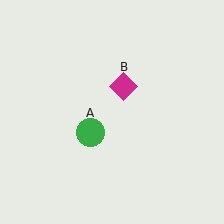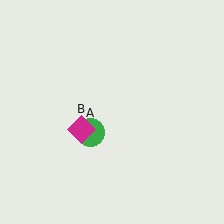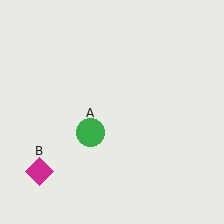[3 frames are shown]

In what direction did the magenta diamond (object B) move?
The magenta diamond (object B) moved down and to the left.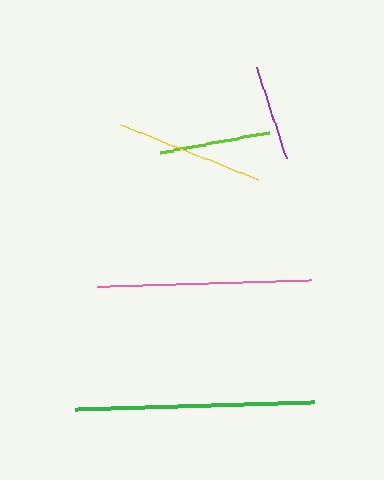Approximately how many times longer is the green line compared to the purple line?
The green line is approximately 2.5 times the length of the purple line.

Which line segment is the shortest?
The purple line is the shortest at approximately 95 pixels.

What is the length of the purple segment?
The purple segment is approximately 95 pixels long.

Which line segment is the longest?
The green line is the longest at approximately 239 pixels.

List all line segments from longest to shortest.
From longest to shortest: green, pink, yellow, lime, purple.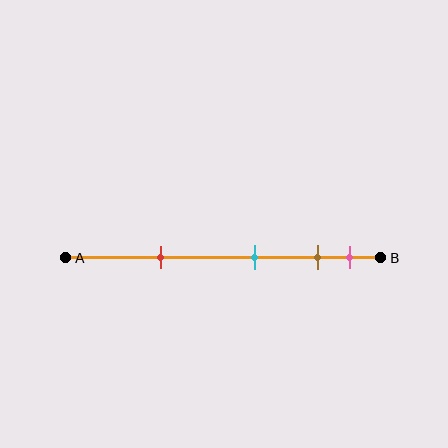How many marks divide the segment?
There are 4 marks dividing the segment.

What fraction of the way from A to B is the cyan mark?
The cyan mark is approximately 60% (0.6) of the way from A to B.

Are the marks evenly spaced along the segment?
No, the marks are not evenly spaced.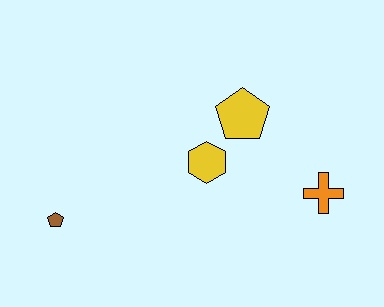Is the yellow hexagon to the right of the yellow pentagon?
No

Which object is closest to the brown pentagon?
The yellow hexagon is closest to the brown pentagon.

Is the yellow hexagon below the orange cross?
No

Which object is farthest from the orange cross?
The brown pentagon is farthest from the orange cross.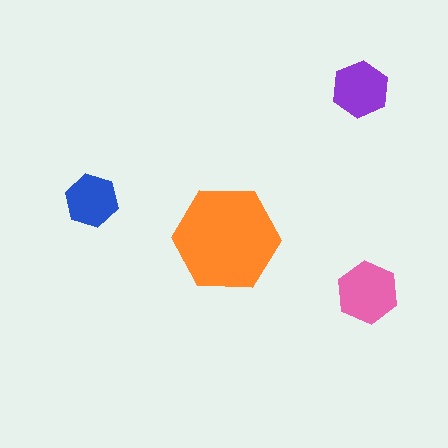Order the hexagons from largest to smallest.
the orange one, the pink one, the purple one, the blue one.